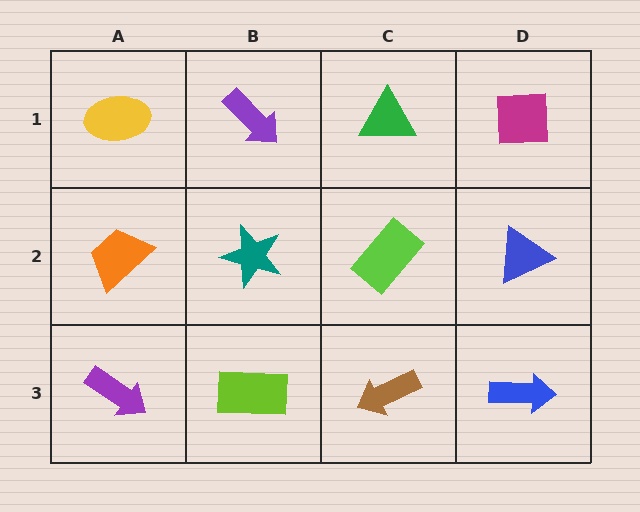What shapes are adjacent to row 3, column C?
A lime rectangle (row 2, column C), a lime rectangle (row 3, column B), a blue arrow (row 3, column D).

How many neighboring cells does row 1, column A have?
2.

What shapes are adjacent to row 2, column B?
A purple arrow (row 1, column B), a lime rectangle (row 3, column B), an orange trapezoid (row 2, column A), a lime rectangle (row 2, column C).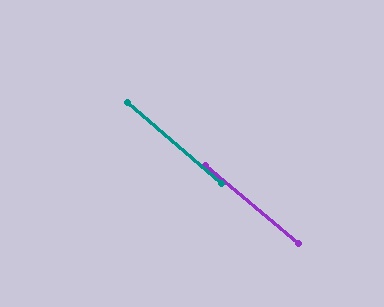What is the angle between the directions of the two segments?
Approximately 1 degree.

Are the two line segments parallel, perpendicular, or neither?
Parallel — their directions differ by only 0.5°.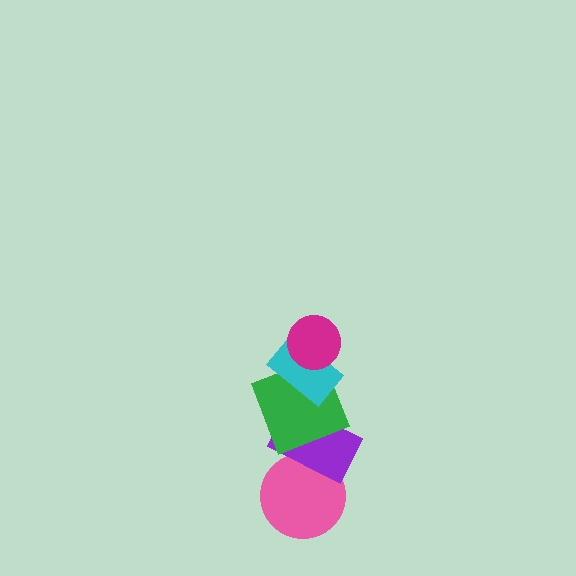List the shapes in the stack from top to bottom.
From top to bottom: the magenta circle, the cyan rectangle, the green square, the purple rectangle, the pink circle.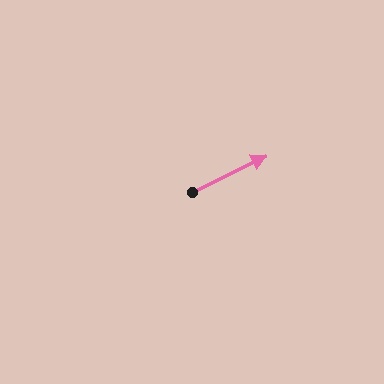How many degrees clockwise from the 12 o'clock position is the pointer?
Approximately 64 degrees.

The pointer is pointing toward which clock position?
Roughly 2 o'clock.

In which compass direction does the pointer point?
Northeast.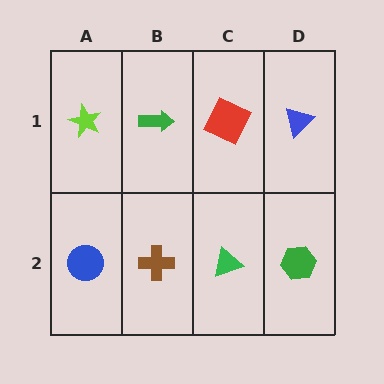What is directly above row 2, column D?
A blue triangle.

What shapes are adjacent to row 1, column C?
A green triangle (row 2, column C), a green arrow (row 1, column B), a blue triangle (row 1, column D).